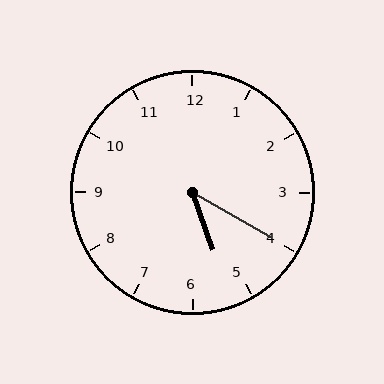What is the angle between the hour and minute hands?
Approximately 40 degrees.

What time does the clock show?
5:20.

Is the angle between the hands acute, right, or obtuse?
It is acute.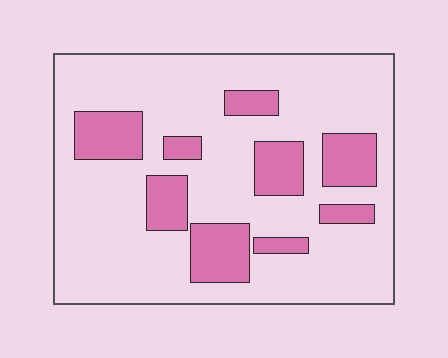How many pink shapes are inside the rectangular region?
9.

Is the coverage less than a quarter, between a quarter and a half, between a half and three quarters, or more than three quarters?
Less than a quarter.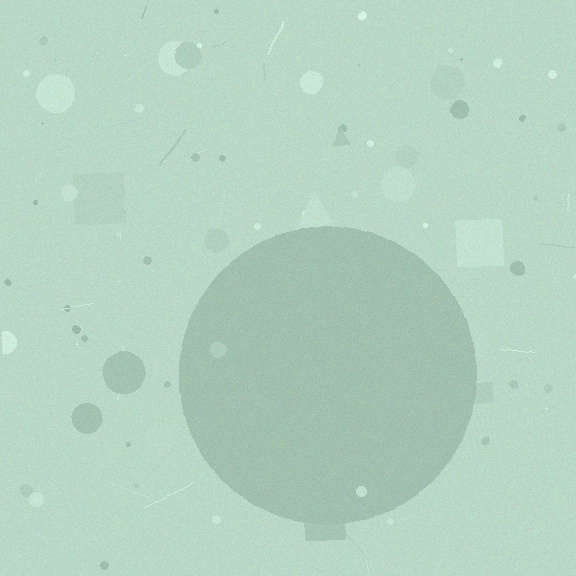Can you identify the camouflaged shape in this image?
The camouflaged shape is a circle.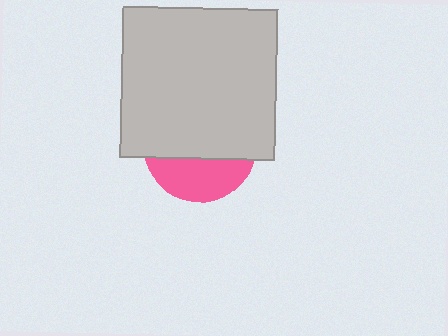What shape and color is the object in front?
The object in front is a light gray rectangle.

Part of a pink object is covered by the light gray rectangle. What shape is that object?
It is a circle.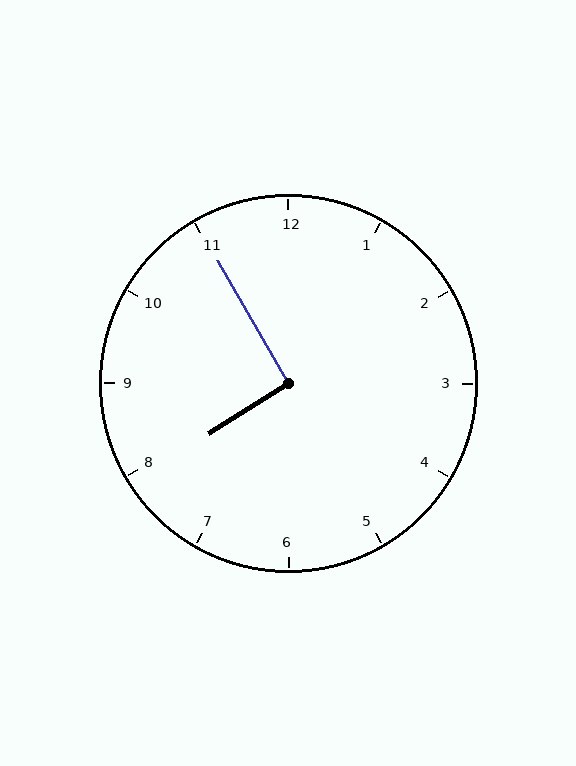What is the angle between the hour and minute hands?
Approximately 92 degrees.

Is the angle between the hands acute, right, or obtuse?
It is right.